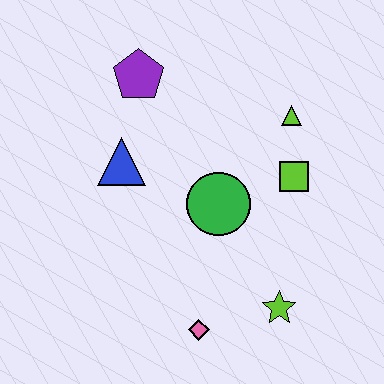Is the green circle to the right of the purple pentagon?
Yes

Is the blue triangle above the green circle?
Yes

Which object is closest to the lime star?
The pink diamond is closest to the lime star.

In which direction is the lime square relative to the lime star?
The lime square is above the lime star.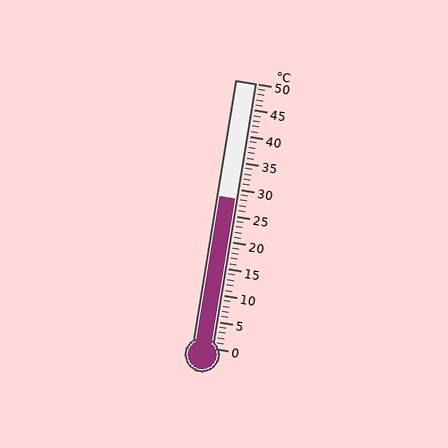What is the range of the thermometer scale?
The thermometer scale ranges from 0°C to 50°C.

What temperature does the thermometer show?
The thermometer shows approximately 28°C.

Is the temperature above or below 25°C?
The temperature is above 25°C.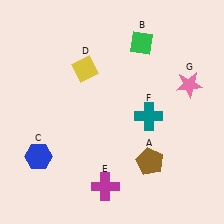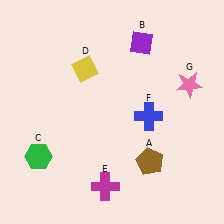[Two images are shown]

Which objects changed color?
B changed from green to purple. C changed from blue to green. F changed from teal to blue.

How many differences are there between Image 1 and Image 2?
There are 3 differences between the two images.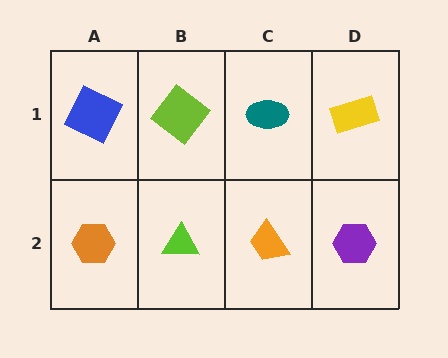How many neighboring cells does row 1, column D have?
2.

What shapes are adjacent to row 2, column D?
A yellow rectangle (row 1, column D), an orange trapezoid (row 2, column C).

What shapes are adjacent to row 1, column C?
An orange trapezoid (row 2, column C), a lime diamond (row 1, column B), a yellow rectangle (row 1, column D).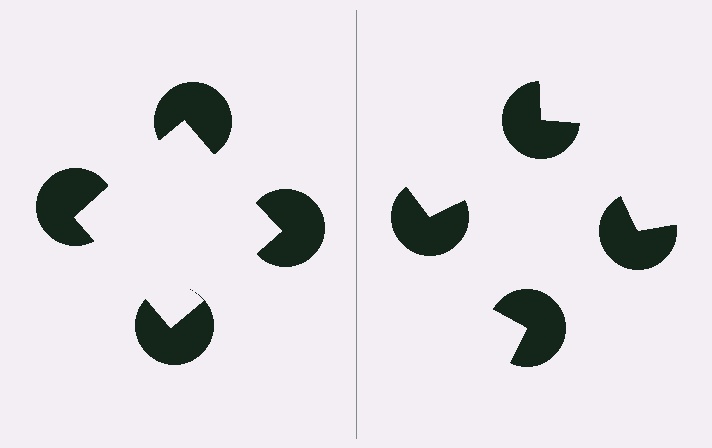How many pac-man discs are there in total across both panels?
8 — 4 on each side.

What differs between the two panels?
The pac-man discs are positioned identically on both sides; only the wedge orientations differ. On the left they align to a square; on the right they are misaligned.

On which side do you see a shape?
An illusory square appears on the left side. On the right side the wedge cuts are rotated, so no coherent shape forms.